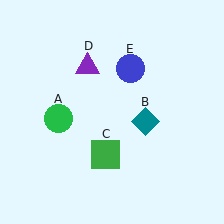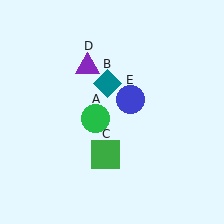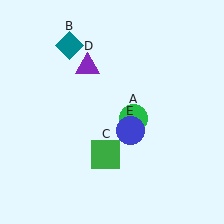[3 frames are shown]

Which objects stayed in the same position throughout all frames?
Green square (object C) and purple triangle (object D) remained stationary.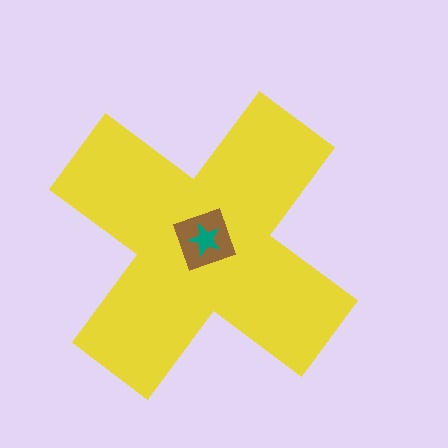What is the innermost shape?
The teal star.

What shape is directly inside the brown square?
The teal star.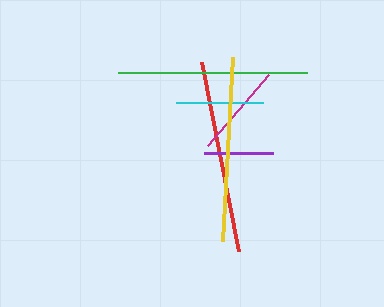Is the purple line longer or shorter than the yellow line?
The yellow line is longer than the purple line.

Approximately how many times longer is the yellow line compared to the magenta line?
The yellow line is approximately 2.0 times the length of the magenta line.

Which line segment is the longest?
The red line is the longest at approximately 193 pixels.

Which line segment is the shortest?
The purple line is the shortest at approximately 69 pixels.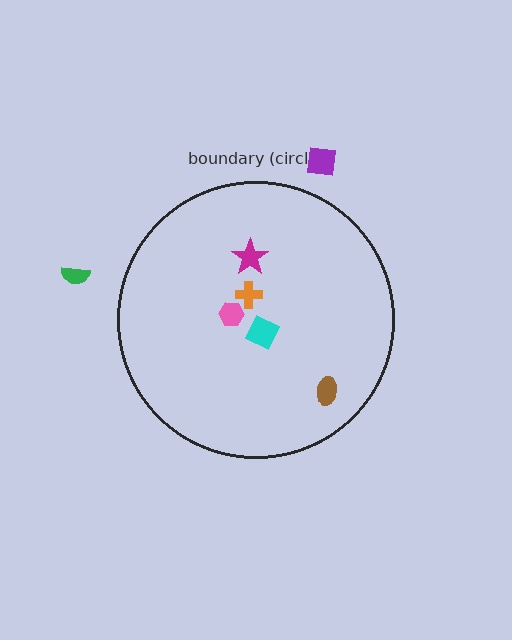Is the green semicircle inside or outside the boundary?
Outside.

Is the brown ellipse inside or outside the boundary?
Inside.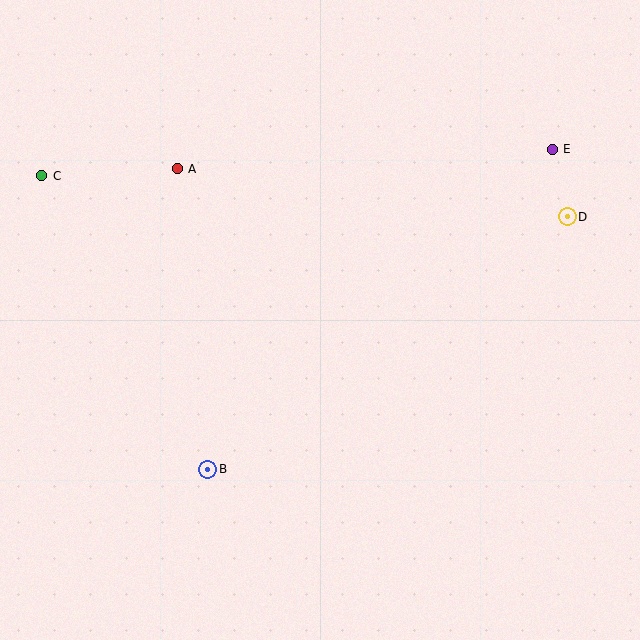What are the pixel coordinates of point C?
Point C is at (42, 176).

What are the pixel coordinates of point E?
Point E is at (552, 149).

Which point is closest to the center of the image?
Point B at (208, 469) is closest to the center.